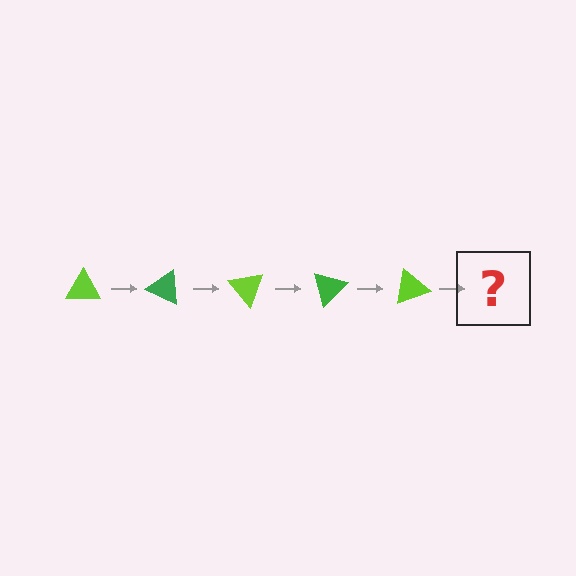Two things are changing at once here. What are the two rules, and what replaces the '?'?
The two rules are that it rotates 25 degrees each step and the color cycles through lime and green. The '?' should be a green triangle, rotated 125 degrees from the start.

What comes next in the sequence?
The next element should be a green triangle, rotated 125 degrees from the start.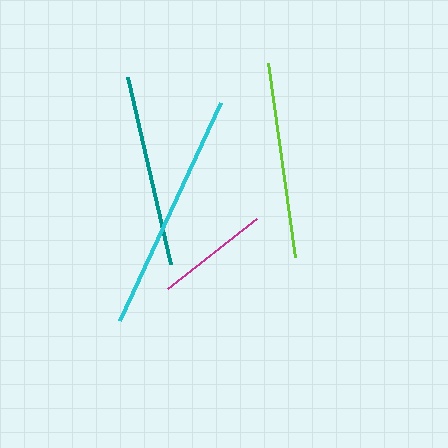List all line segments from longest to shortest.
From longest to shortest: cyan, lime, teal, magenta.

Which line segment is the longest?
The cyan line is the longest at approximately 240 pixels.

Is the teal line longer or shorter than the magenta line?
The teal line is longer than the magenta line.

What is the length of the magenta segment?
The magenta segment is approximately 113 pixels long.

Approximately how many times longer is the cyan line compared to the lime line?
The cyan line is approximately 1.2 times the length of the lime line.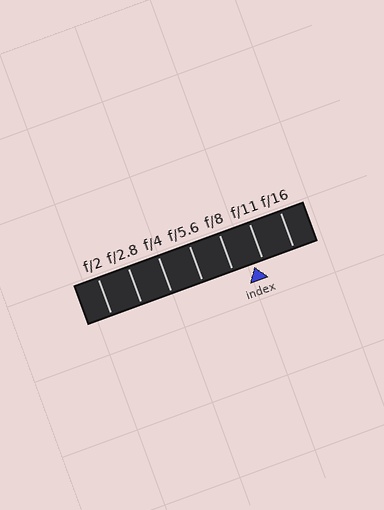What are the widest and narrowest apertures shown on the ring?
The widest aperture shown is f/2 and the narrowest is f/16.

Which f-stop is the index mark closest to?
The index mark is closest to f/11.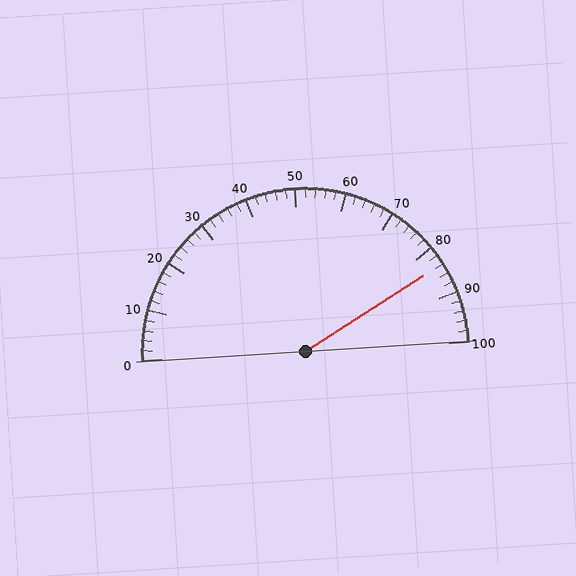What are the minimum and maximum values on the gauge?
The gauge ranges from 0 to 100.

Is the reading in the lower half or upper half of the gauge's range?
The reading is in the upper half of the range (0 to 100).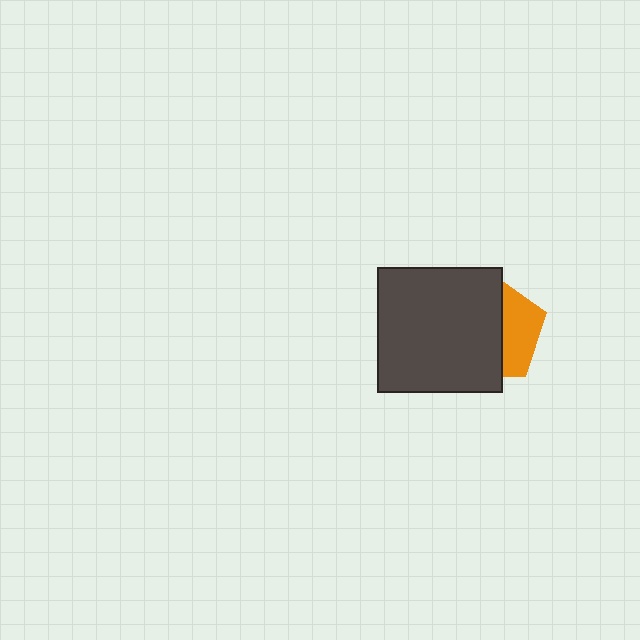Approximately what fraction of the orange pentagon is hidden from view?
Roughly 65% of the orange pentagon is hidden behind the dark gray square.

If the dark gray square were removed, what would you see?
You would see the complete orange pentagon.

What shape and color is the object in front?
The object in front is a dark gray square.